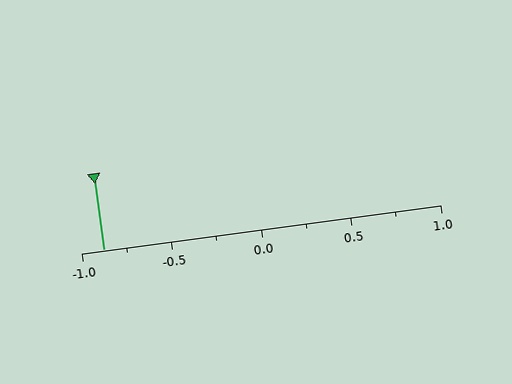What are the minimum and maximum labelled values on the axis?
The axis runs from -1.0 to 1.0.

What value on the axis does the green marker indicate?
The marker indicates approximately -0.88.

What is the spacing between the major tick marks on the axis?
The major ticks are spaced 0.5 apart.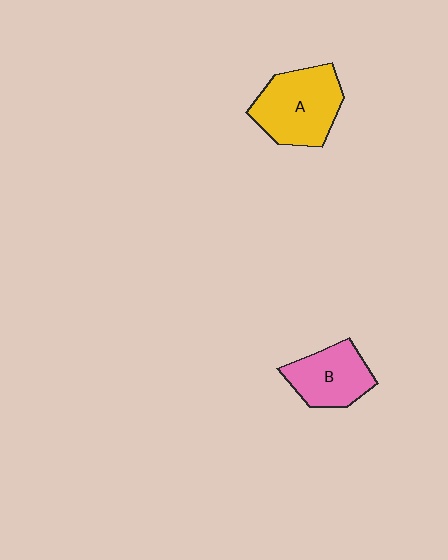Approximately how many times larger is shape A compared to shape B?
Approximately 1.3 times.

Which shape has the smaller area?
Shape B (pink).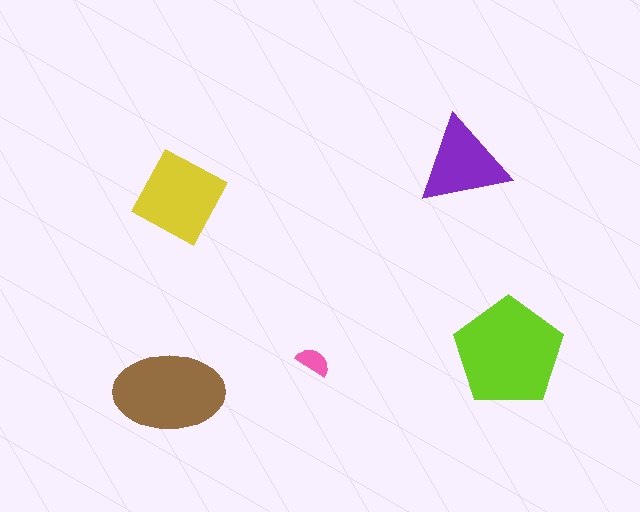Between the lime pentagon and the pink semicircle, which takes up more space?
The lime pentagon.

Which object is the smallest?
The pink semicircle.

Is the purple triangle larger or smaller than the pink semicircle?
Larger.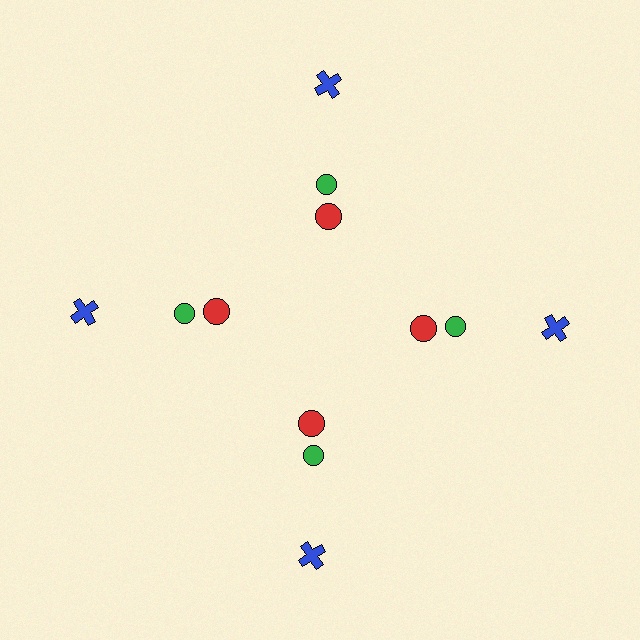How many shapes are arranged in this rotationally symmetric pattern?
There are 12 shapes, arranged in 4 groups of 3.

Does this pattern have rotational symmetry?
Yes, this pattern has 4-fold rotational symmetry. It looks the same after rotating 90 degrees around the center.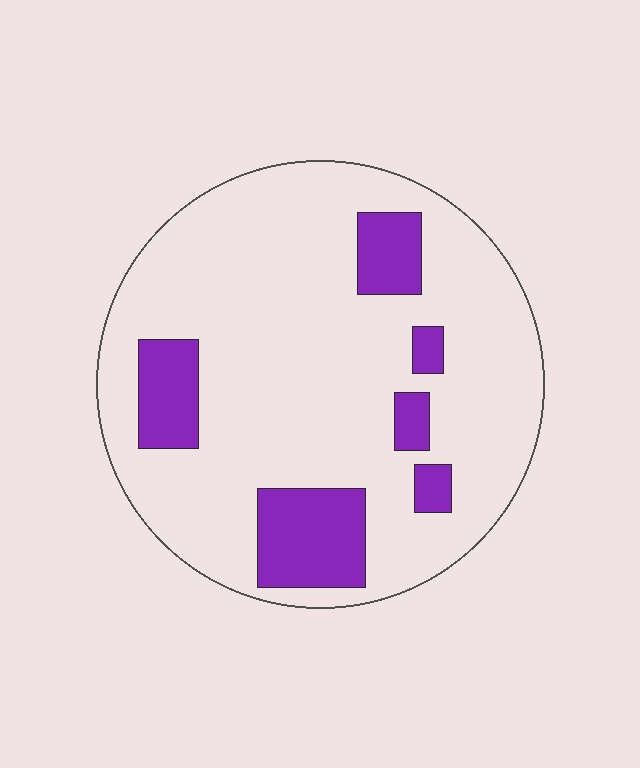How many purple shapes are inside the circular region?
6.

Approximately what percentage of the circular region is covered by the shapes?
Approximately 20%.